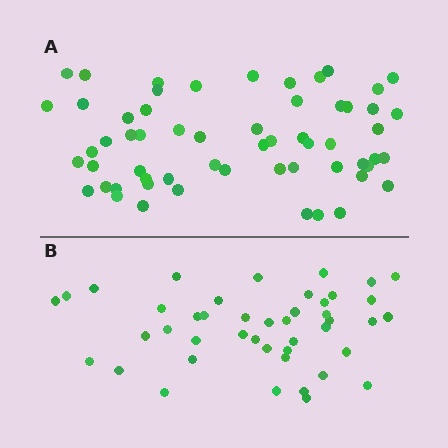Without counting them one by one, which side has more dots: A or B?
Region A (the top region) has more dots.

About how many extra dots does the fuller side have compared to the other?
Region A has approximately 15 more dots than region B.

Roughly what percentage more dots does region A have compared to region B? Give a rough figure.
About 35% more.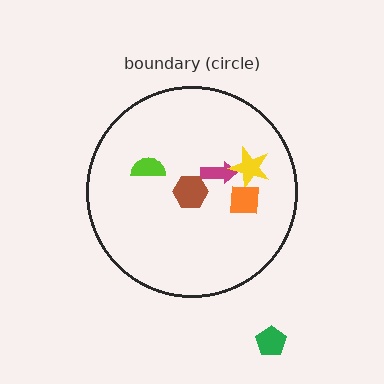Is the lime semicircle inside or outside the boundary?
Inside.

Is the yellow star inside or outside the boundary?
Inside.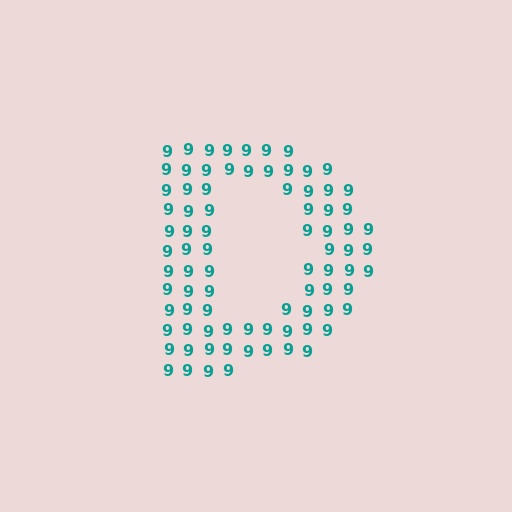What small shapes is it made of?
It is made of small digit 9's.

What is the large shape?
The large shape is the letter D.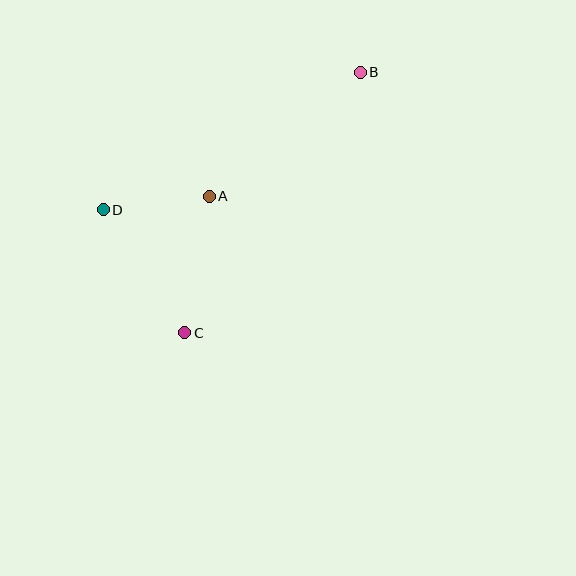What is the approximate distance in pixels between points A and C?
The distance between A and C is approximately 138 pixels.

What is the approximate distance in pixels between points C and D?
The distance between C and D is approximately 147 pixels.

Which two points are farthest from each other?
Points B and C are farthest from each other.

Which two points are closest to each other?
Points A and D are closest to each other.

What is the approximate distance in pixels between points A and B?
The distance between A and B is approximately 196 pixels.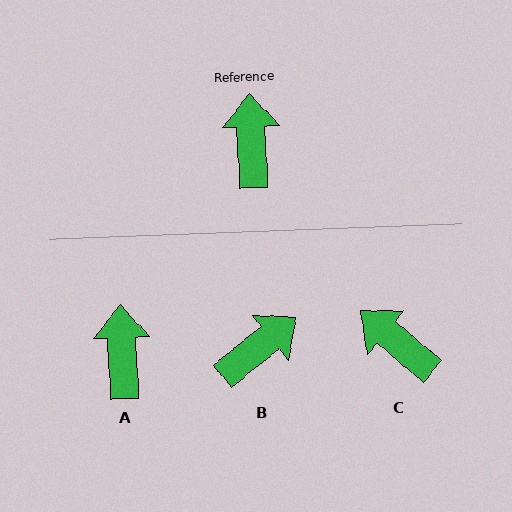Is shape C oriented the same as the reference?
No, it is off by about 47 degrees.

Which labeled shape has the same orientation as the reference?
A.